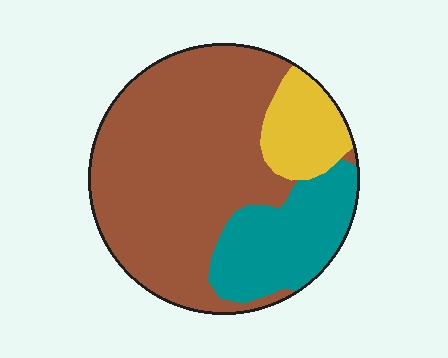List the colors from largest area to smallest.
From largest to smallest: brown, teal, yellow.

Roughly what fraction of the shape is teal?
Teal takes up less than a quarter of the shape.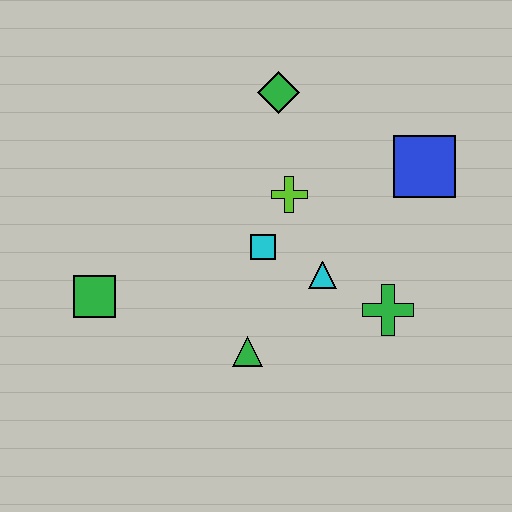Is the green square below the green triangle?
No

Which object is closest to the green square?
The green triangle is closest to the green square.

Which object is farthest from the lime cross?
The green square is farthest from the lime cross.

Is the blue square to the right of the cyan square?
Yes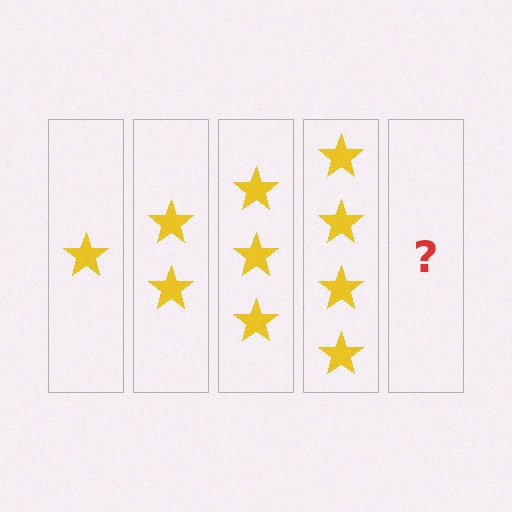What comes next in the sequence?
The next element should be 5 stars.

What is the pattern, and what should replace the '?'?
The pattern is that each step adds one more star. The '?' should be 5 stars.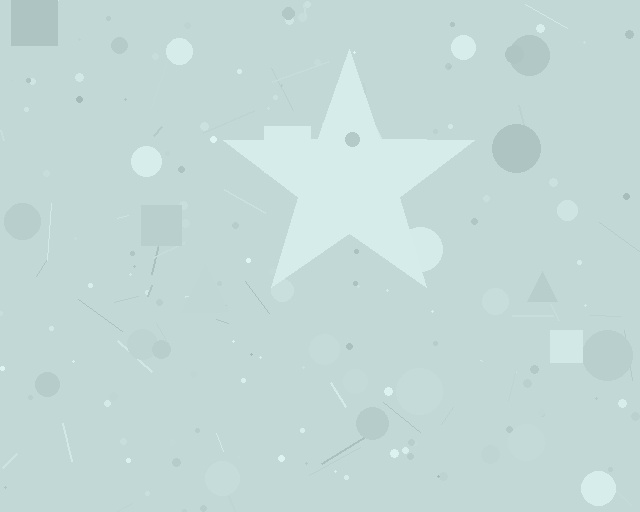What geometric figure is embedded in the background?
A star is embedded in the background.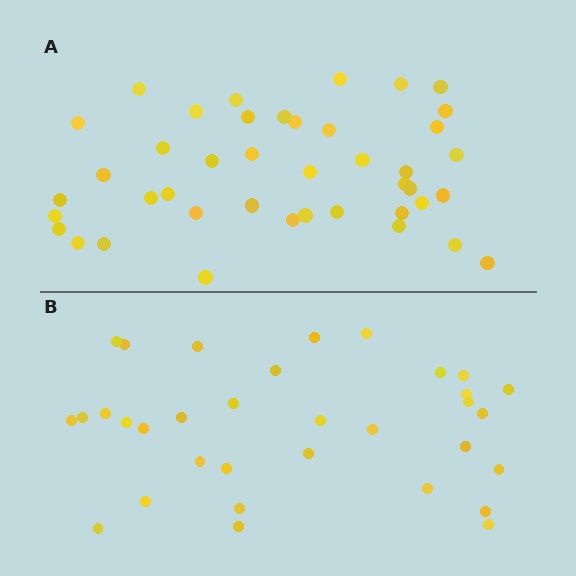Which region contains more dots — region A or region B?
Region A (the top region) has more dots.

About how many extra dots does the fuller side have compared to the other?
Region A has roughly 8 or so more dots than region B.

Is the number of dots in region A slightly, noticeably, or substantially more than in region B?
Region A has noticeably more, but not dramatically so. The ratio is roughly 1.3 to 1.